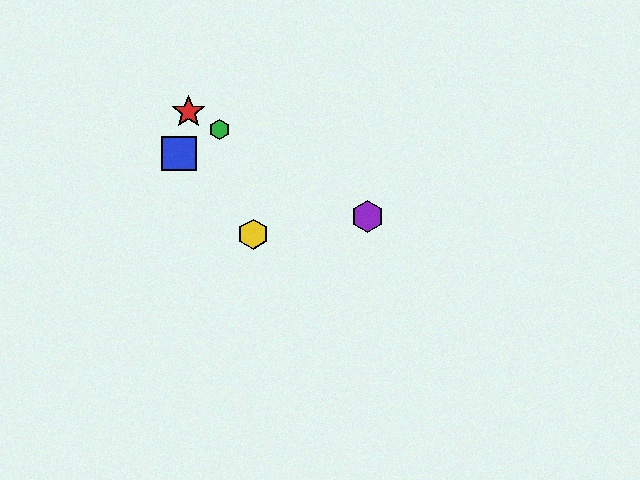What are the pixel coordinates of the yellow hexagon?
The yellow hexagon is at (253, 234).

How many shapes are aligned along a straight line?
3 shapes (the red star, the green hexagon, the purple hexagon) are aligned along a straight line.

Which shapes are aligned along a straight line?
The red star, the green hexagon, the purple hexagon are aligned along a straight line.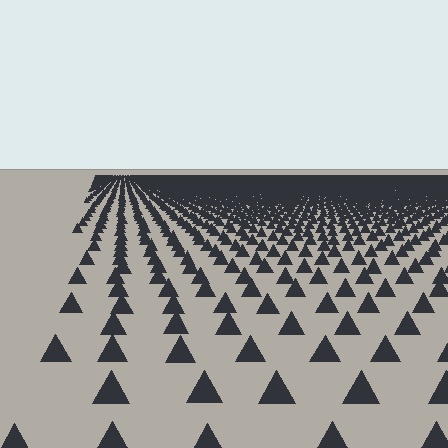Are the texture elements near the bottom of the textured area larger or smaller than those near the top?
Larger. Near the bottom, elements are closer to the viewer and appear at a bigger on-screen size.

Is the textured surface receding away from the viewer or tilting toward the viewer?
The surface is receding away from the viewer. Texture elements get smaller and denser toward the top.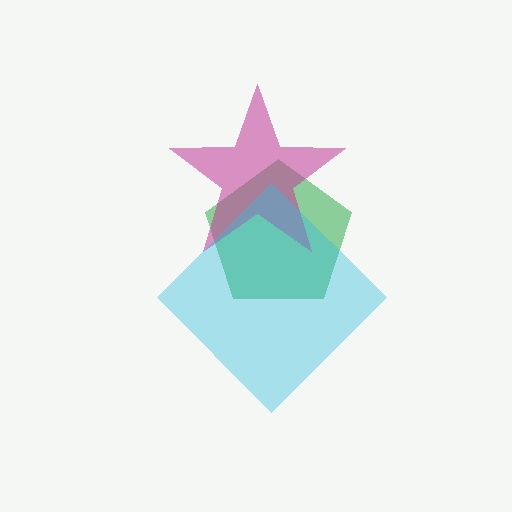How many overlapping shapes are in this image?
There are 3 overlapping shapes in the image.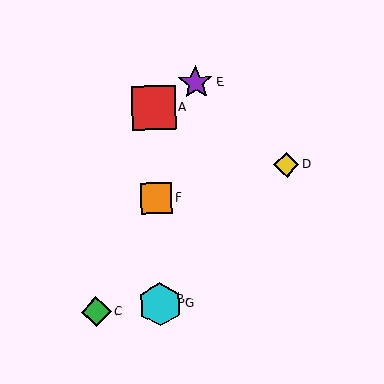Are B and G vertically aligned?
Yes, both are at x≈160.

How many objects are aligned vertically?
4 objects (A, B, F, G) are aligned vertically.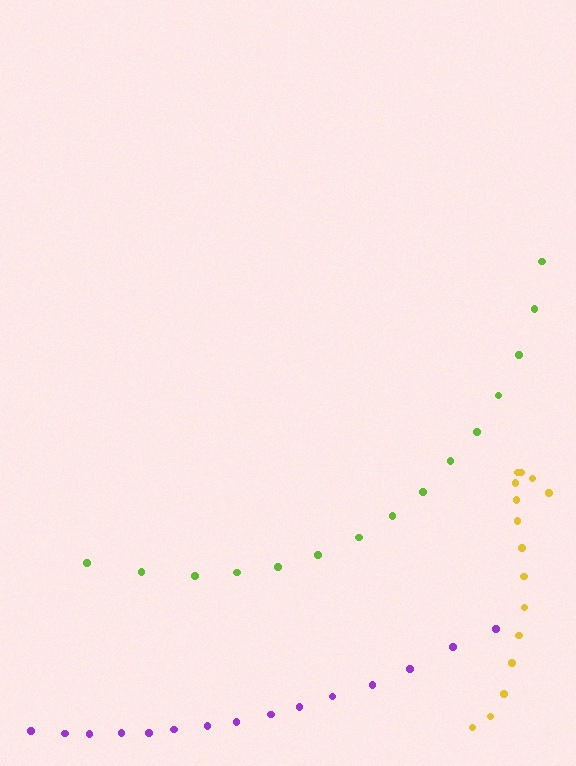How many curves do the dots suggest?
There are 3 distinct paths.